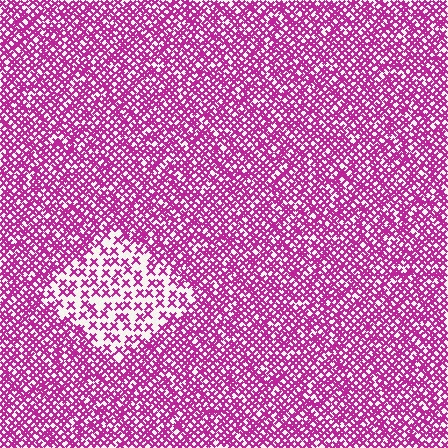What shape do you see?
I see a diamond.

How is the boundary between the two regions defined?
The boundary is defined by a change in element density (approximately 2.4x ratio). All elements are the same color, size, and shape.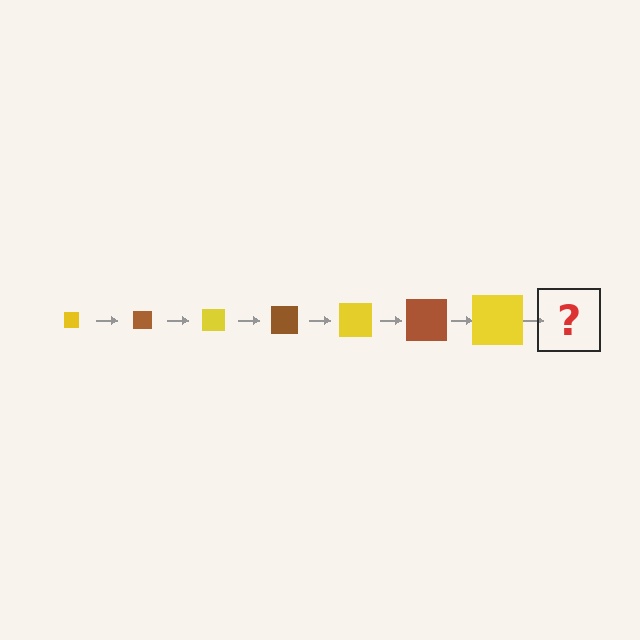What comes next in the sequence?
The next element should be a brown square, larger than the previous one.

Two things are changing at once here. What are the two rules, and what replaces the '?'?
The two rules are that the square grows larger each step and the color cycles through yellow and brown. The '?' should be a brown square, larger than the previous one.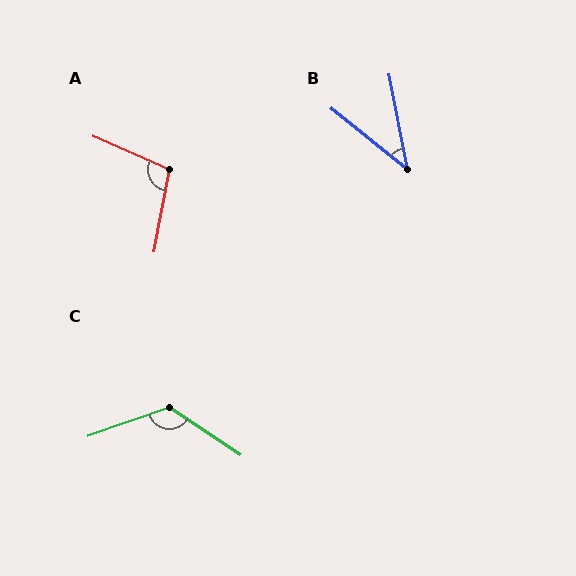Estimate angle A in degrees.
Approximately 103 degrees.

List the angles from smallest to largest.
B (41°), A (103°), C (127°).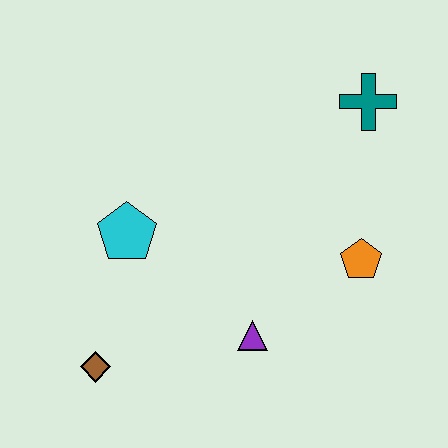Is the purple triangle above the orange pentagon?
No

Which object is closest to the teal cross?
The orange pentagon is closest to the teal cross.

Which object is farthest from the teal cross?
The brown diamond is farthest from the teal cross.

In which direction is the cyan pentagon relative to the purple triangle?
The cyan pentagon is to the left of the purple triangle.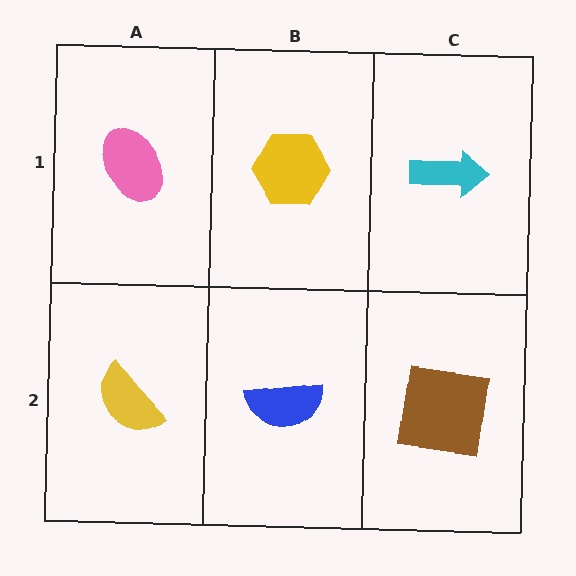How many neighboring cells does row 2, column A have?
2.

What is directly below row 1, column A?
A yellow semicircle.